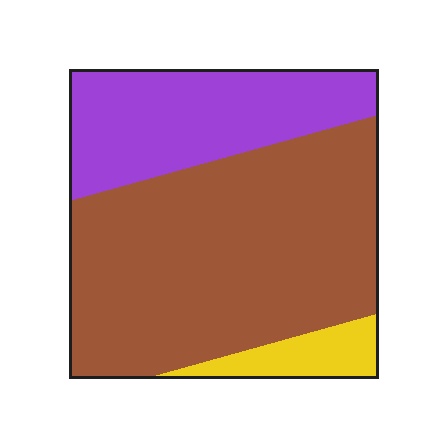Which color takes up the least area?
Yellow, at roughly 10%.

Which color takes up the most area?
Brown, at roughly 65%.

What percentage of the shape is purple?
Purple takes up between a quarter and a half of the shape.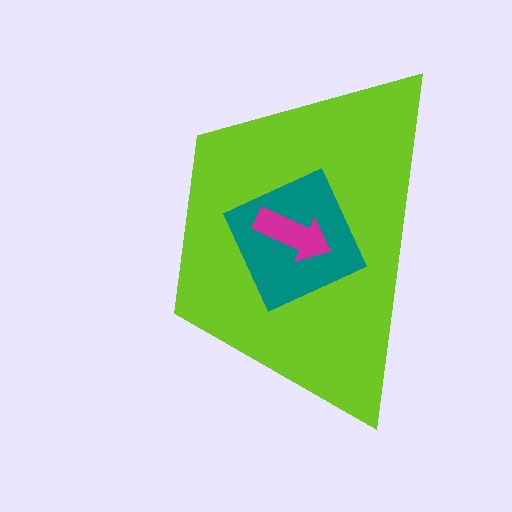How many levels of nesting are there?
3.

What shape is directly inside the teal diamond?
The magenta arrow.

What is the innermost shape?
The magenta arrow.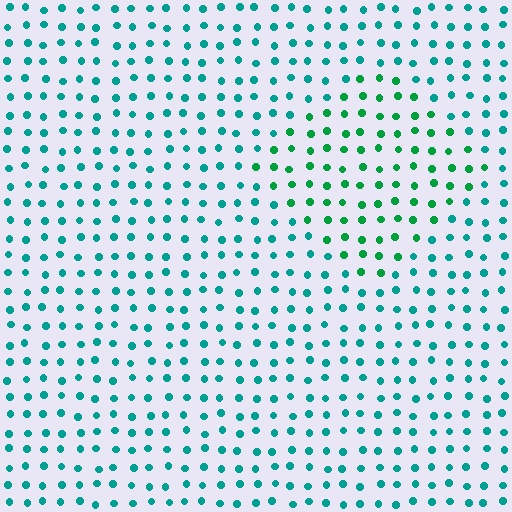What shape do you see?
I see a diamond.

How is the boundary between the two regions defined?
The boundary is defined purely by a slight shift in hue (about 32 degrees). Spacing, size, and orientation are identical on both sides.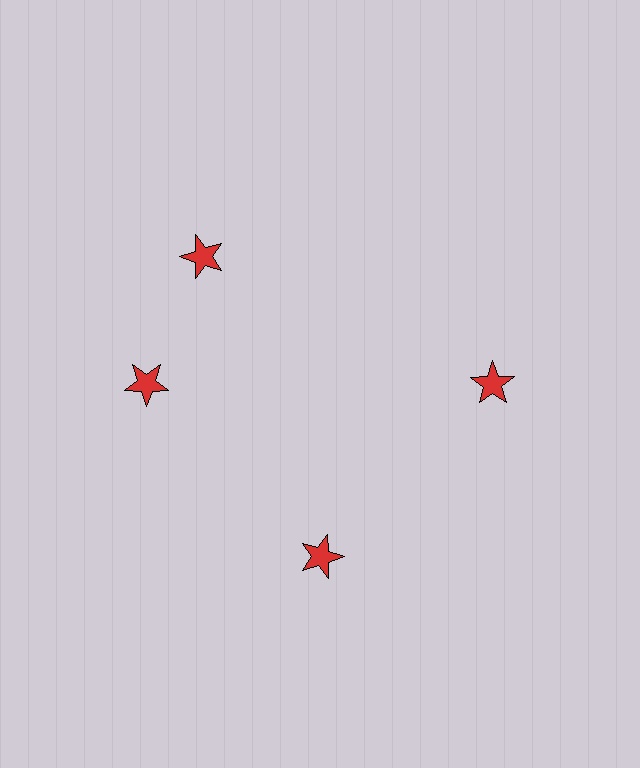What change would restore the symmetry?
The symmetry would be restored by rotating it back into even spacing with its neighbors so that all 4 stars sit at equal angles and equal distance from the center.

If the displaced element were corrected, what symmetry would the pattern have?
It would have 4-fold rotational symmetry — the pattern would map onto itself every 90 degrees.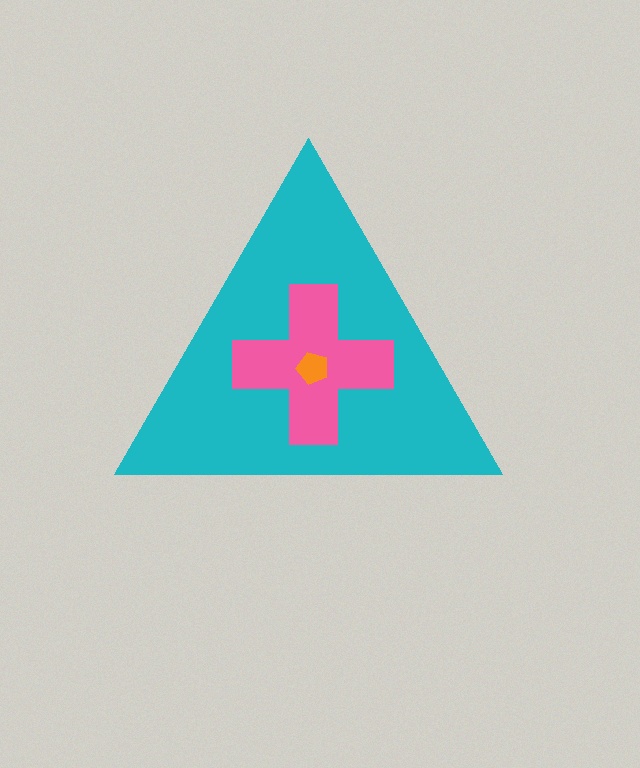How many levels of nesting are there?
3.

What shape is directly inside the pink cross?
The orange pentagon.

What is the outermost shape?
The cyan triangle.